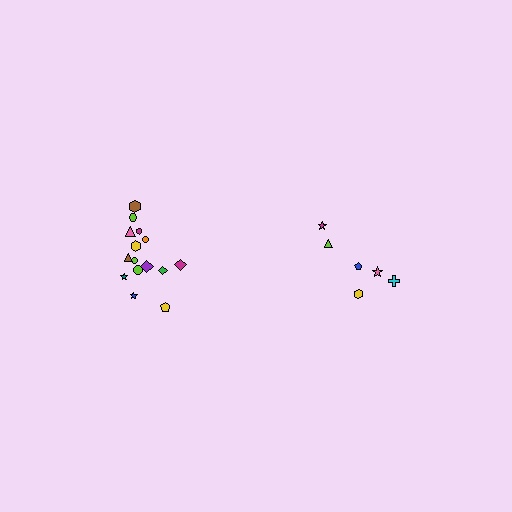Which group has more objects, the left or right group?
The left group.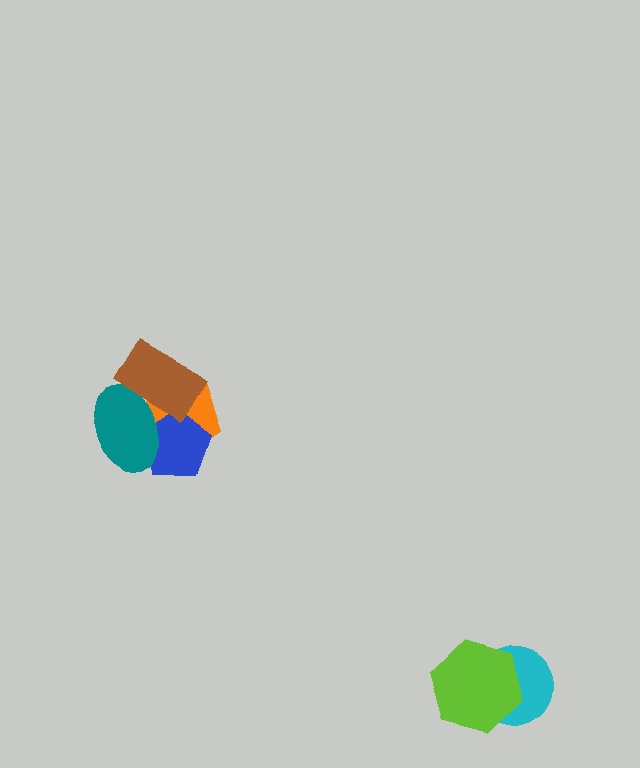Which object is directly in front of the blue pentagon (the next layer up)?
The teal ellipse is directly in front of the blue pentagon.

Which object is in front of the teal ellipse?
The brown rectangle is in front of the teal ellipse.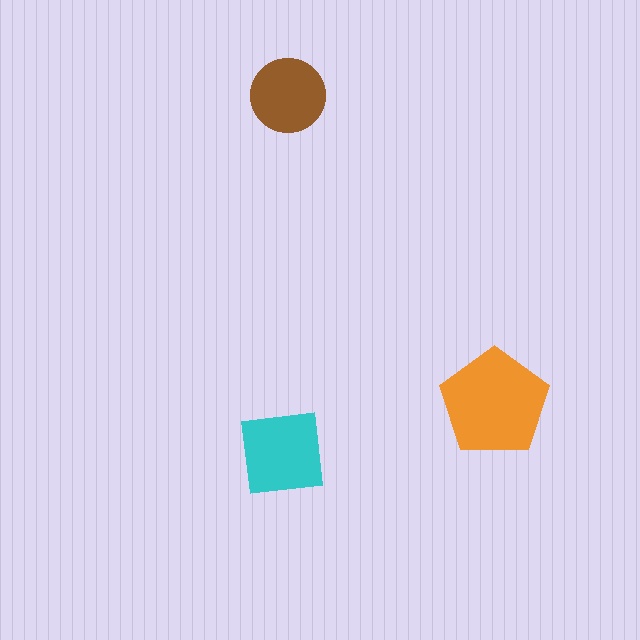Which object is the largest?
The orange pentagon.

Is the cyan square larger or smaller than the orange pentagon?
Smaller.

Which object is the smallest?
The brown circle.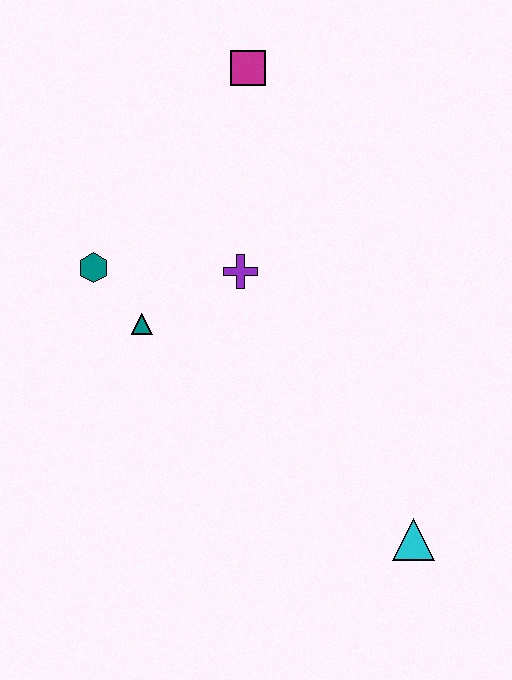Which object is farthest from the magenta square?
The cyan triangle is farthest from the magenta square.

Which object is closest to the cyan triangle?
The purple cross is closest to the cyan triangle.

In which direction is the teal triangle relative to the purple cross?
The teal triangle is to the left of the purple cross.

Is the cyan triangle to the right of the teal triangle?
Yes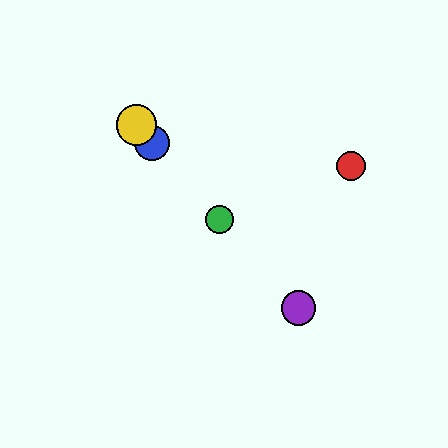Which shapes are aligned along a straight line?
The blue circle, the green circle, the yellow circle, the purple circle are aligned along a straight line.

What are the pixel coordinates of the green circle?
The green circle is at (220, 219).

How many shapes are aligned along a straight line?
4 shapes (the blue circle, the green circle, the yellow circle, the purple circle) are aligned along a straight line.